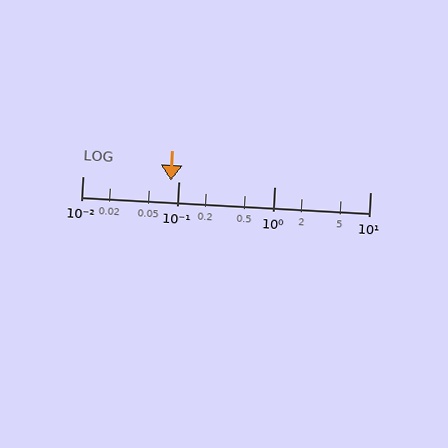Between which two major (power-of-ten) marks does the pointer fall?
The pointer is between 0.01 and 0.1.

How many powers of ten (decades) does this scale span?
The scale spans 3 decades, from 0.01 to 10.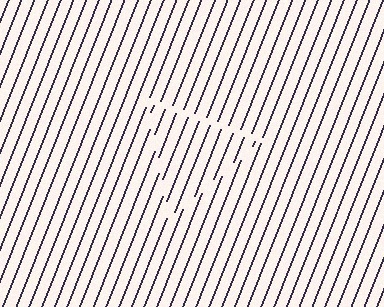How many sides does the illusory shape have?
3 sides — the line-ends trace a triangle.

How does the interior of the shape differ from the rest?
The interior of the shape contains the same grating, shifted by half a period — the contour is defined by the phase discontinuity where line-ends from the inner and outer gratings abut.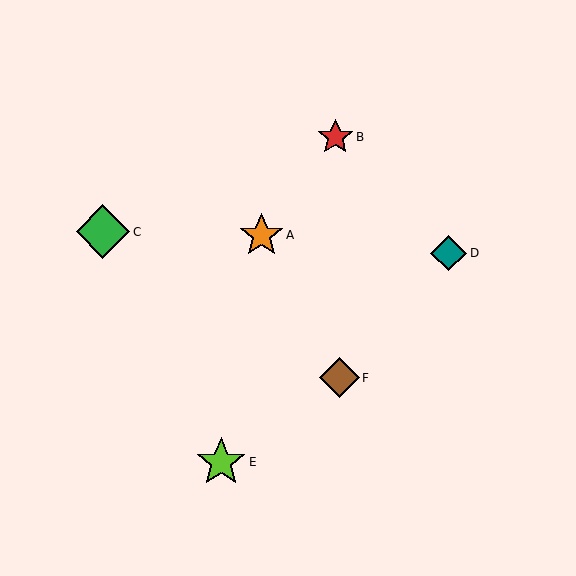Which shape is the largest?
The green diamond (labeled C) is the largest.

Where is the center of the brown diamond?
The center of the brown diamond is at (339, 378).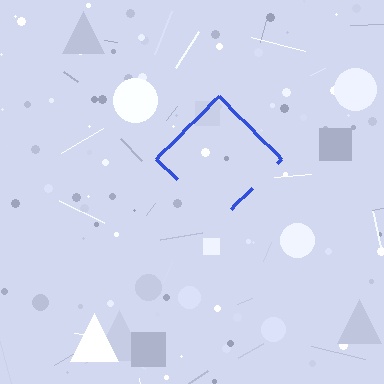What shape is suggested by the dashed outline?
The dashed outline suggests a diamond.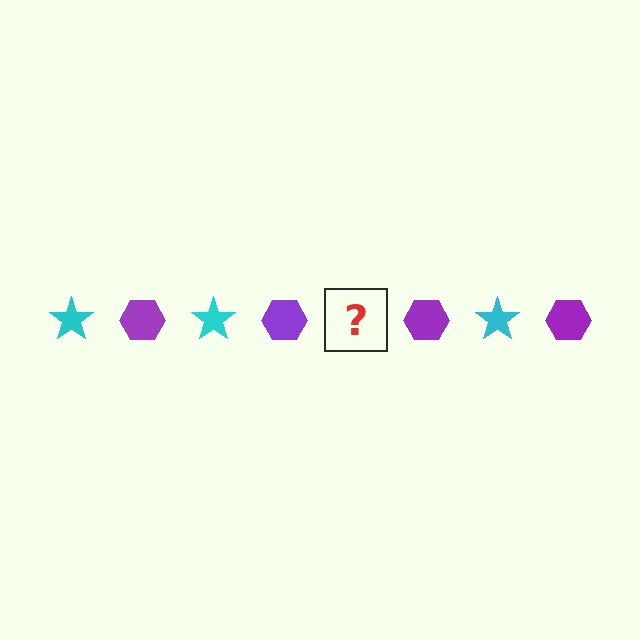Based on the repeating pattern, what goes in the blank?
The blank should be a cyan star.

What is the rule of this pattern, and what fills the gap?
The rule is that the pattern alternates between cyan star and purple hexagon. The gap should be filled with a cyan star.